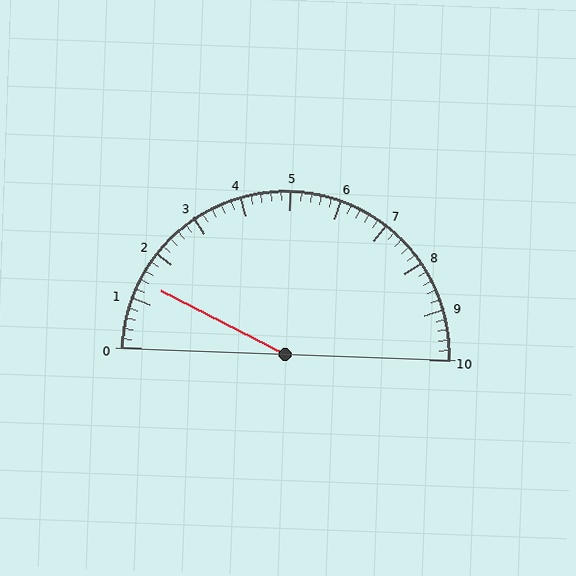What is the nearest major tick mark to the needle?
The nearest major tick mark is 1.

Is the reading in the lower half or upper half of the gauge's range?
The reading is in the lower half of the range (0 to 10).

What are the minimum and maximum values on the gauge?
The gauge ranges from 0 to 10.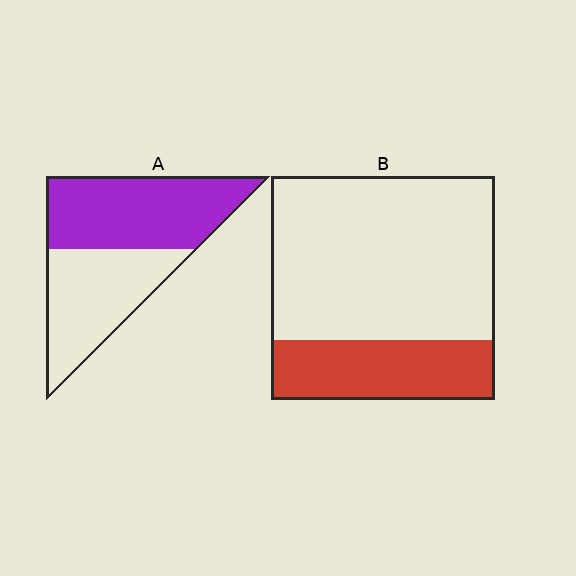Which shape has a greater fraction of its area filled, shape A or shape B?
Shape A.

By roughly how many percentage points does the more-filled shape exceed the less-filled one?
By roughly 30 percentage points (A over B).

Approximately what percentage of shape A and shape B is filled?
A is approximately 55% and B is approximately 25%.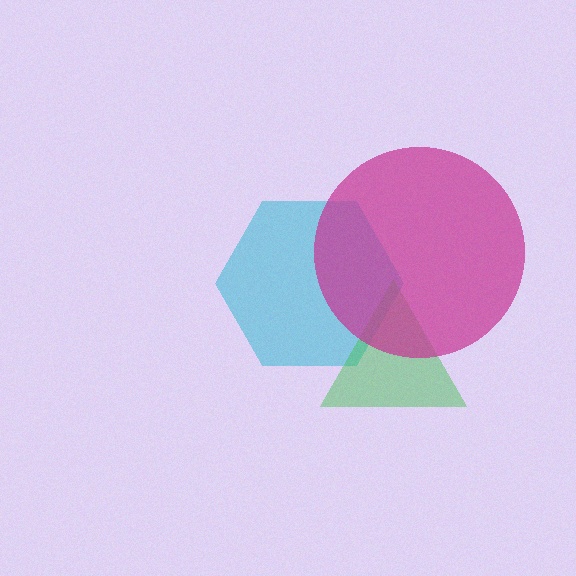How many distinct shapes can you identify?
There are 3 distinct shapes: a cyan hexagon, a green triangle, a magenta circle.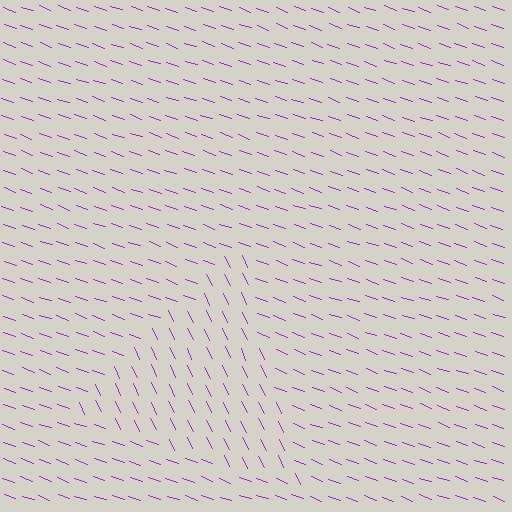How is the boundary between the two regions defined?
The boundary is defined purely by a change in line orientation (approximately 45 degrees difference). All lines are the same color and thickness.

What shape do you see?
I see a triangle.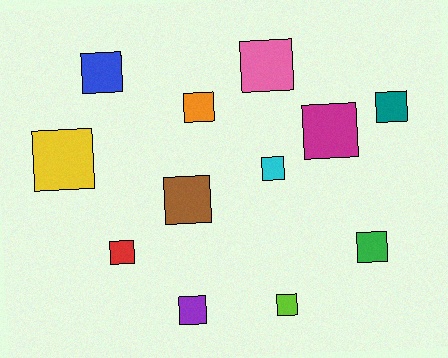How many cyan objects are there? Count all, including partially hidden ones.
There is 1 cyan object.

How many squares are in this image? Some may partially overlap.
There are 12 squares.